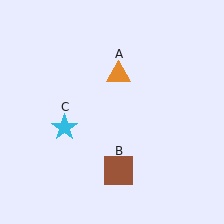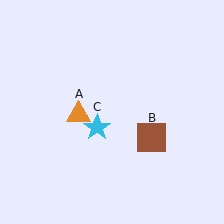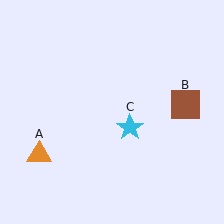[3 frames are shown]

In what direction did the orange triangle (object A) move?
The orange triangle (object A) moved down and to the left.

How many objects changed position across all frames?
3 objects changed position: orange triangle (object A), brown square (object B), cyan star (object C).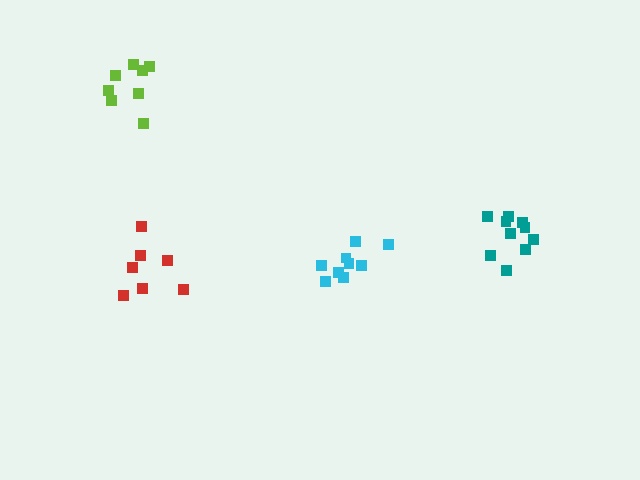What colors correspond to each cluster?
The clusters are colored: cyan, teal, red, lime.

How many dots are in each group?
Group 1: 9 dots, Group 2: 10 dots, Group 3: 7 dots, Group 4: 8 dots (34 total).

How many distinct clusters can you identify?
There are 4 distinct clusters.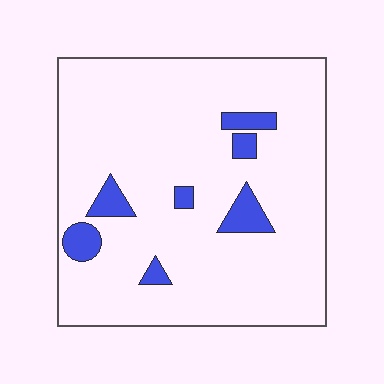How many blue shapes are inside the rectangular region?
7.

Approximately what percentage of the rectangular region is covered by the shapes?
Approximately 10%.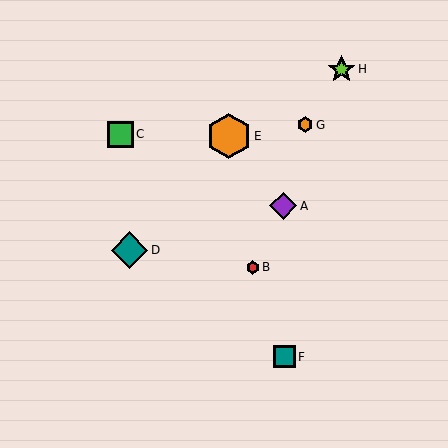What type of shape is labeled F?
Shape F is a teal square.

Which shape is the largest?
The orange hexagon (labeled E) is the largest.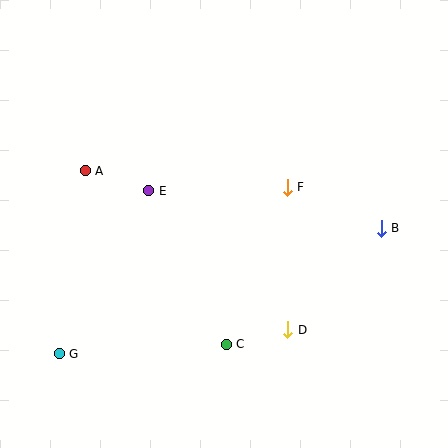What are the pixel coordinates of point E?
Point E is at (149, 191).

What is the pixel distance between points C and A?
The distance between C and A is 223 pixels.